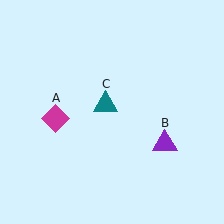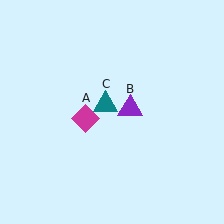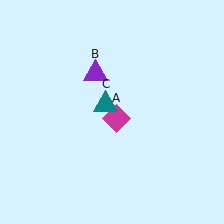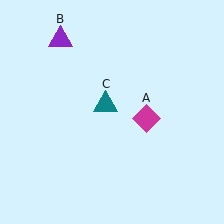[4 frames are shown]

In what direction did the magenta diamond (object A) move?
The magenta diamond (object A) moved right.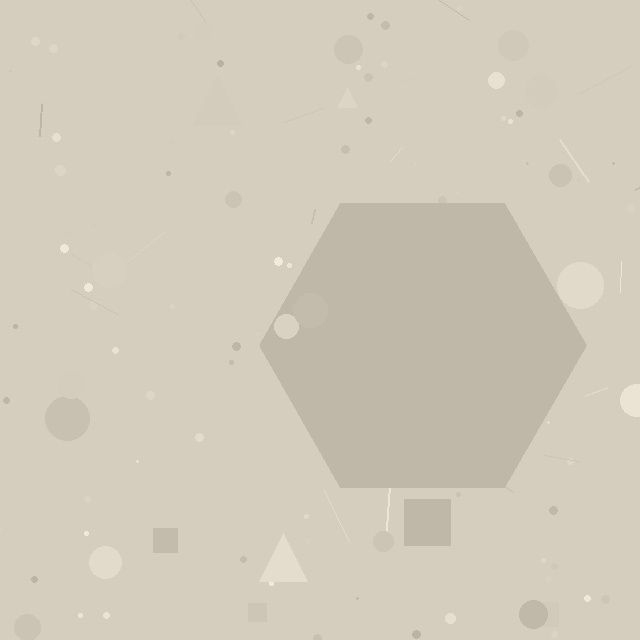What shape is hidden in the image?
A hexagon is hidden in the image.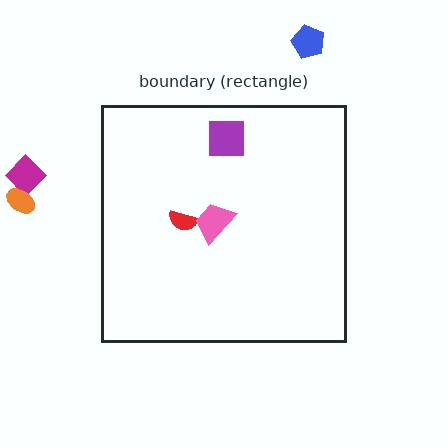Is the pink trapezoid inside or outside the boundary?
Inside.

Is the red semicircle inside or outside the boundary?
Inside.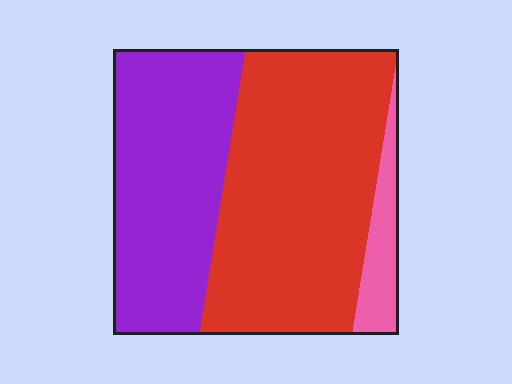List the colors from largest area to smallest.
From largest to smallest: red, purple, pink.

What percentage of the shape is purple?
Purple covers 38% of the shape.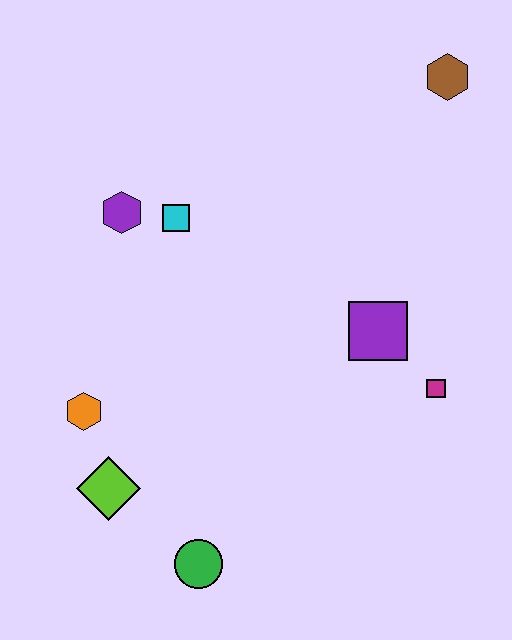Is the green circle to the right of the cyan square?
Yes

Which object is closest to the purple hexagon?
The cyan square is closest to the purple hexagon.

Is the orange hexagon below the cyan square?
Yes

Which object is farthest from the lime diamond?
The brown hexagon is farthest from the lime diamond.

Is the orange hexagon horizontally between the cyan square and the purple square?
No